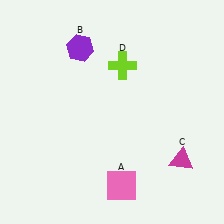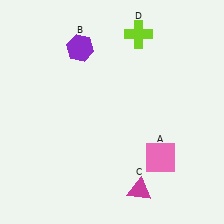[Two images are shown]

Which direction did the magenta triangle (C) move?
The magenta triangle (C) moved left.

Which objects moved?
The objects that moved are: the pink square (A), the magenta triangle (C), the lime cross (D).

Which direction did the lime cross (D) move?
The lime cross (D) moved up.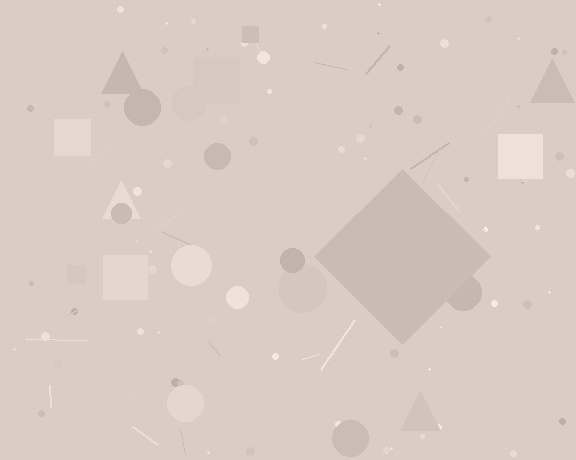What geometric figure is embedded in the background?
A diamond is embedded in the background.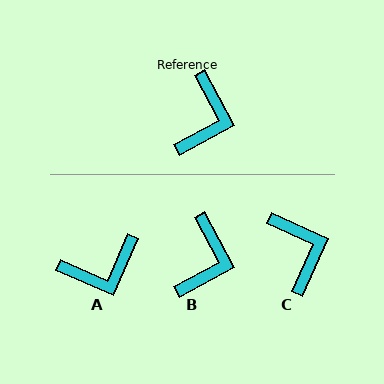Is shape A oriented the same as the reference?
No, it is off by about 53 degrees.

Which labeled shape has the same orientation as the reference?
B.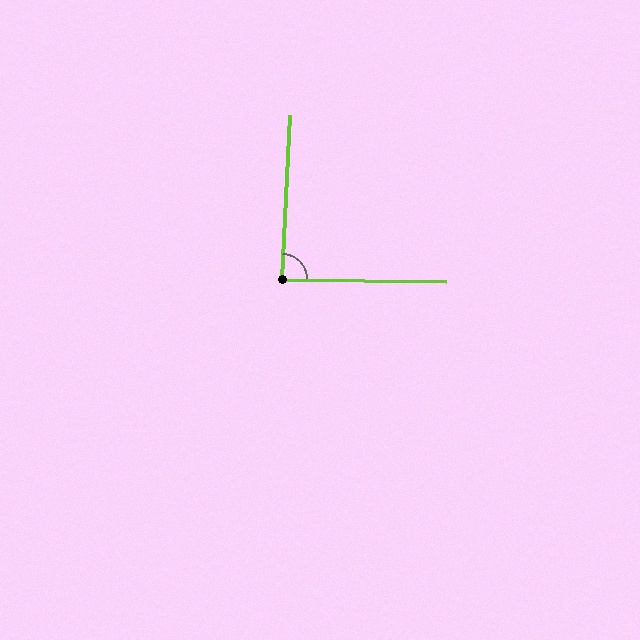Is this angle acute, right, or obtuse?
It is approximately a right angle.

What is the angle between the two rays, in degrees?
Approximately 88 degrees.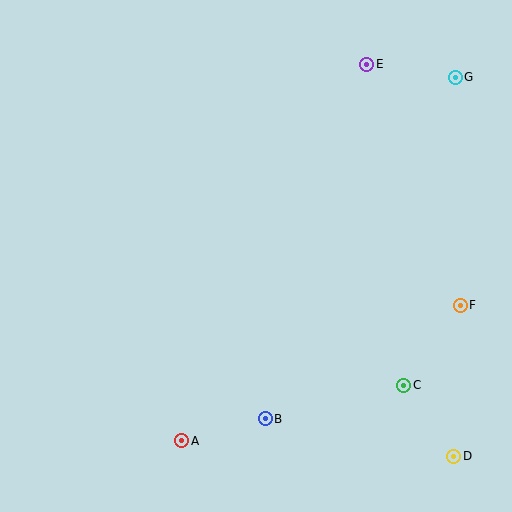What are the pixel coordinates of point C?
Point C is at (404, 385).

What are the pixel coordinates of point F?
Point F is at (460, 305).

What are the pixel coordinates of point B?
Point B is at (265, 419).